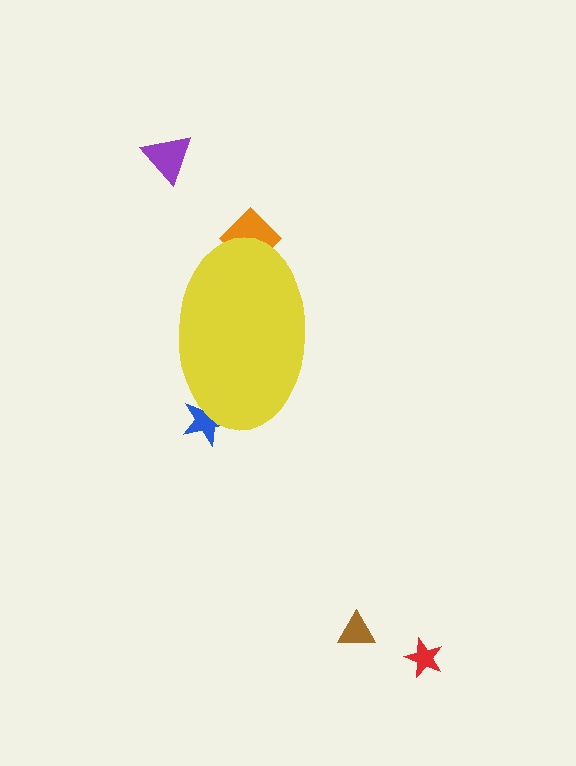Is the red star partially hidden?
No, the red star is fully visible.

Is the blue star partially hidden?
Yes, the blue star is partially hidden behind the yellow ellipse.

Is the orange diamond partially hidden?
Yes, the orange diamond is partially hidden behind the yellow ellipse.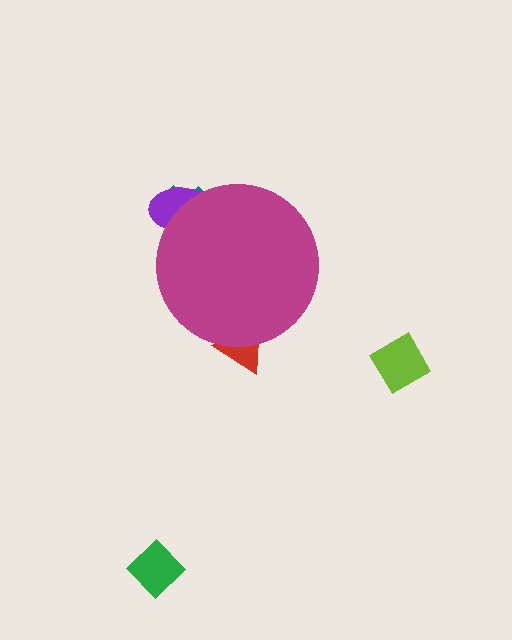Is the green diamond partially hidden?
No, the green diamond is fully visible.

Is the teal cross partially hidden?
Yes, the teal cross is partially hidden behind the magenta circle.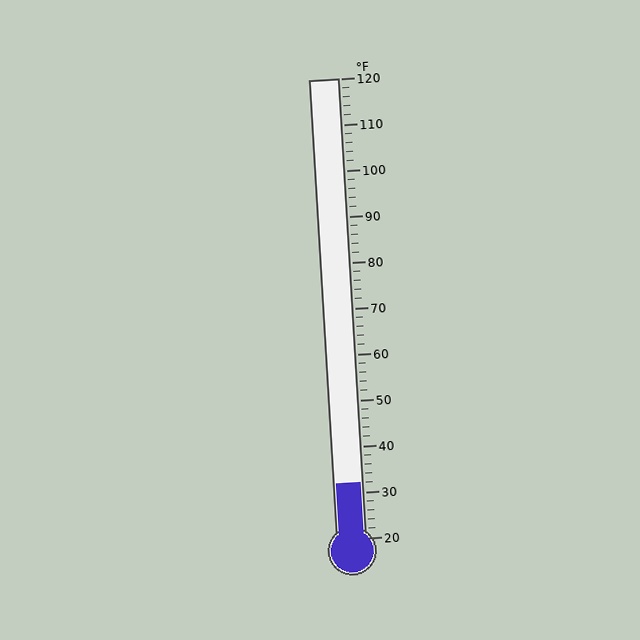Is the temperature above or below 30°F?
The temperature is above 30°F.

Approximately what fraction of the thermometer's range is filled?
The thermometer is filled to approximately 10% of its range.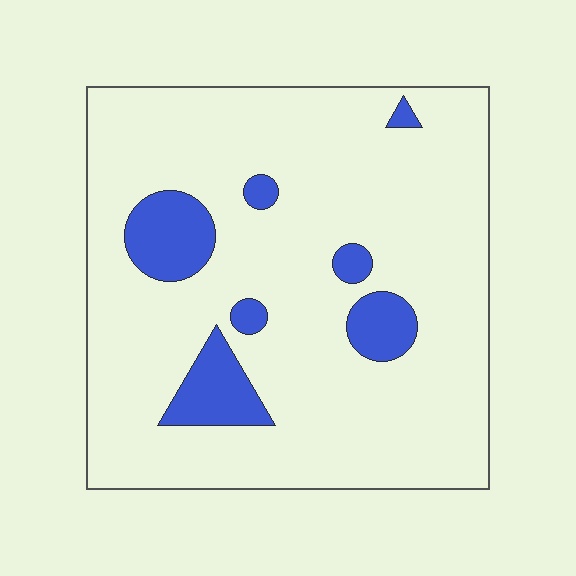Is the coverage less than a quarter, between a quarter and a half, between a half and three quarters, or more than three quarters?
Less than a quarter.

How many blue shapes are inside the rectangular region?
7.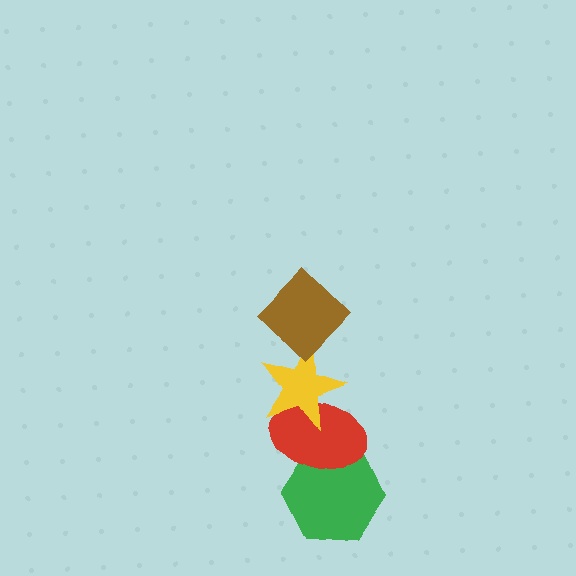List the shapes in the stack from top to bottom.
From top to bottom: the brown diamond, the yellow star, the red ellipse, the green hexagon.